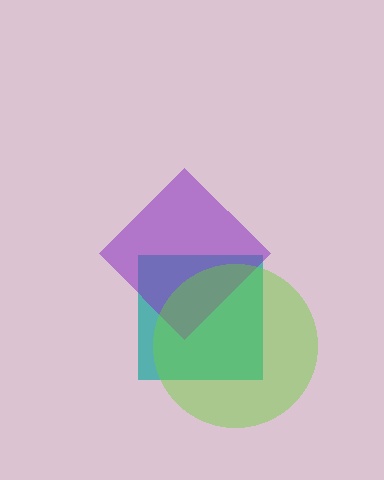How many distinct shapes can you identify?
There are 3 distinct shapes: a teal square, a purple diamond, a lime circle.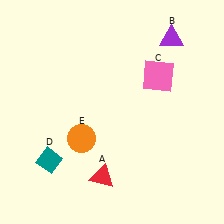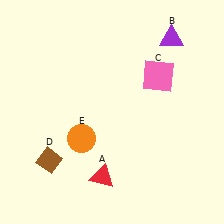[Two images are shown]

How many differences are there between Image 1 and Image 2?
There is 1 difference between the two images.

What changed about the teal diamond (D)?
In Image 1, D is teal. In Image 2, it changed to brown.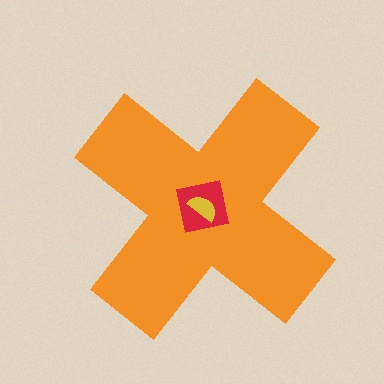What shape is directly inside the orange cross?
The red square.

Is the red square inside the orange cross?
Yes.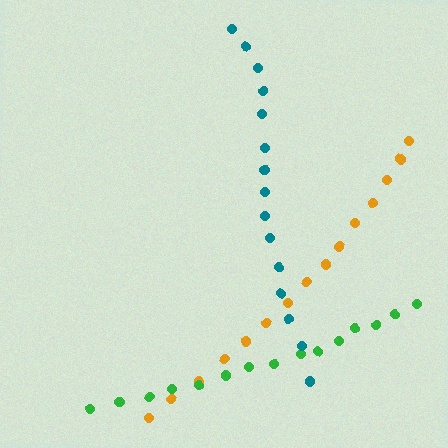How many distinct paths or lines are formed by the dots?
There are 3 distinct paths.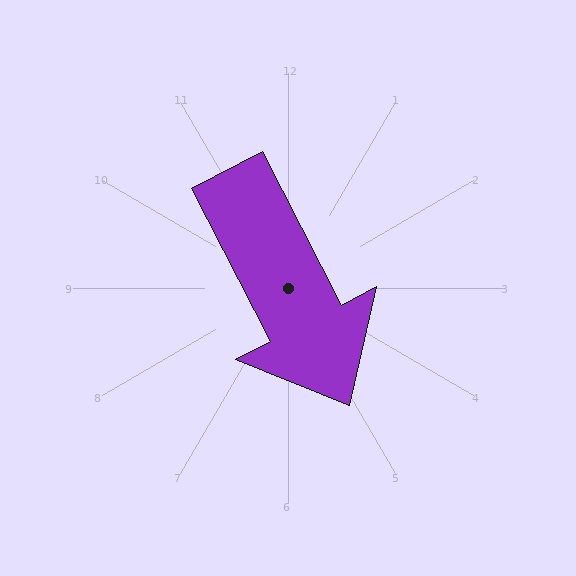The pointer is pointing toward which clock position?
Roughly 5 o'clock.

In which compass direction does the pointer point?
Southeast.